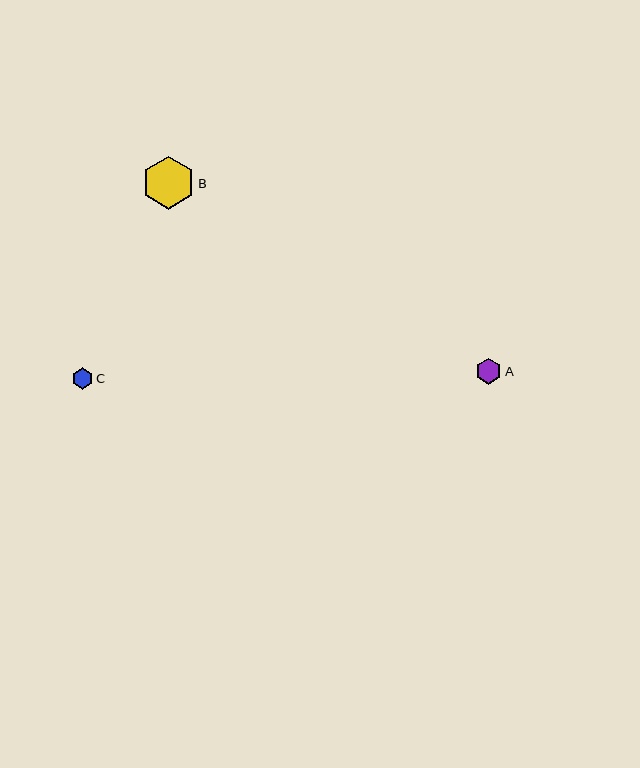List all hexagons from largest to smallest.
From largest to smallest: B, A, C.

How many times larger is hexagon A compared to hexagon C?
Hexagon A is approximately 1.2 times the size of hexagon C.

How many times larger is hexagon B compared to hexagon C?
Hexagon B is approximately 2.5 times the size of hexagon C.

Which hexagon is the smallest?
Hexagon C is the smallest with a size of approximately 21 pixels.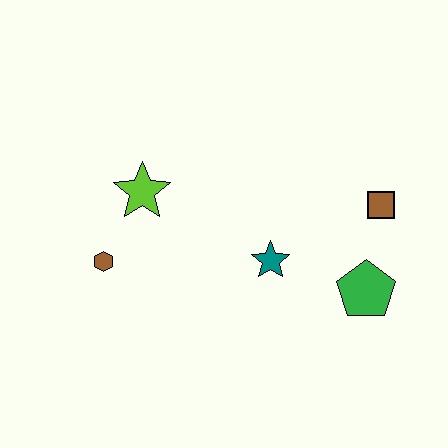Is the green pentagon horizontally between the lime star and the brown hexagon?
No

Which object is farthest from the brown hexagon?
The brown square is farthest from the brown hexagon.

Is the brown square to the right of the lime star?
Yes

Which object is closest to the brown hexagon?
The lime star is closest to the brown hexagon.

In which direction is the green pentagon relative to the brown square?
The green pentagon is below the brown square.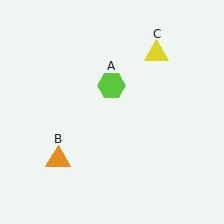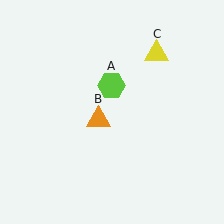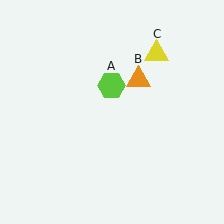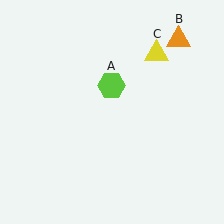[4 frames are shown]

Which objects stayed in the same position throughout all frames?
Lime hexagon (object A) and yellow triangle (object C) remained stationary.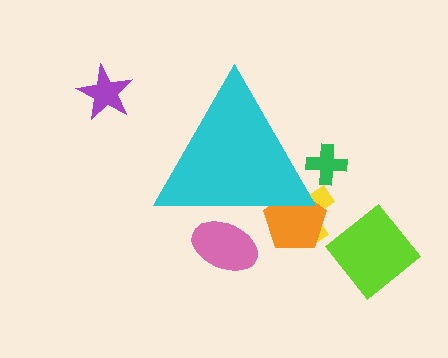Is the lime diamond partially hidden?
No, the lime diamond is fully visible.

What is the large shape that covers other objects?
A cyan triangle.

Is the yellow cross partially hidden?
Yes, the yellow cross is partially hidden behind the cyan triangle.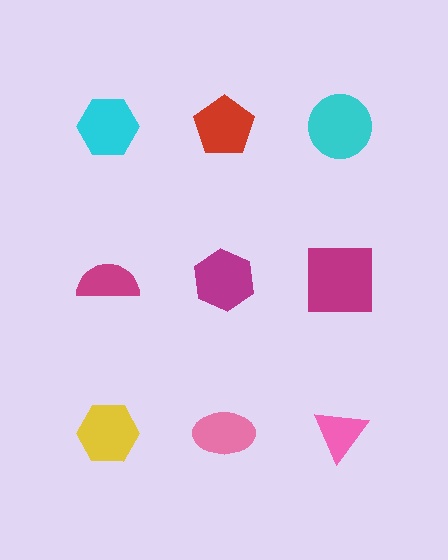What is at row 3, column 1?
A yellow hexagon.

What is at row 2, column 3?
A magenta square.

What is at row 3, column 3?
A pink triangle.